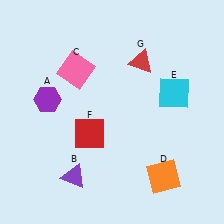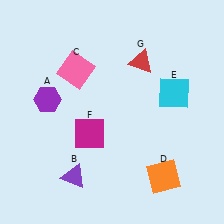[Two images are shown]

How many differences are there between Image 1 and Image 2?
There is 1 difference between the two images.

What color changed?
The square (F) changed from red in Image 1 to magenta in Image 2.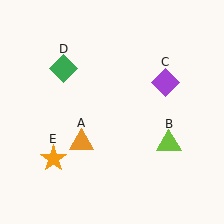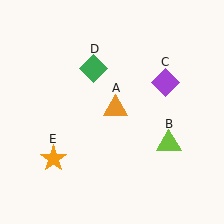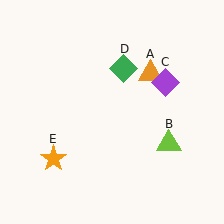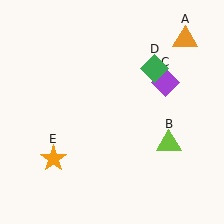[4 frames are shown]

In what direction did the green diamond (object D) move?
The green diamond (object D) moved right.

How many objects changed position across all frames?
2 objects changed position: orange triangle (object A), green diamond (object D).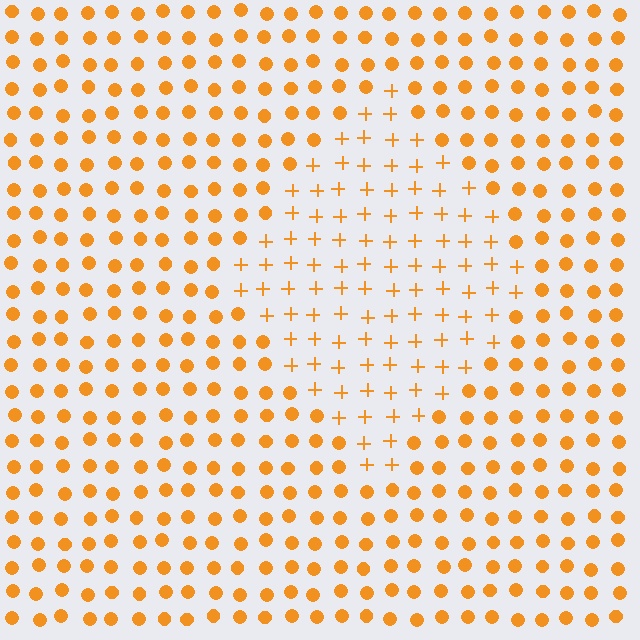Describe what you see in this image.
The image is filled with small orange elements arranged in a uniform grid. A diamond-shaped region contains plus signs, while the surrounding area contains circles. The boundary is defined purely by the change in element shape.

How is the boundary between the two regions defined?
The boundary is defined by a change in element shape: plus signs inside vs. circles outside. All elements share the same color and spacing.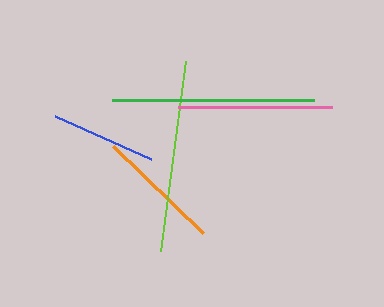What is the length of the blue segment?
The blue segment is approximately 106 pixels long.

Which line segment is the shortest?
The blue line is the shortest at approximately 106 pixels.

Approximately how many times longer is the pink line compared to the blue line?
The pink line is approximately 1.5 times the length of the blue line.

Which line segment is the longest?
The green line is the longest at approximately 201 pixels.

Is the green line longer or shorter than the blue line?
The green line is longer than the blue line.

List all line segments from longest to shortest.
From longest to shortest: green, lime, pink, orange, blue.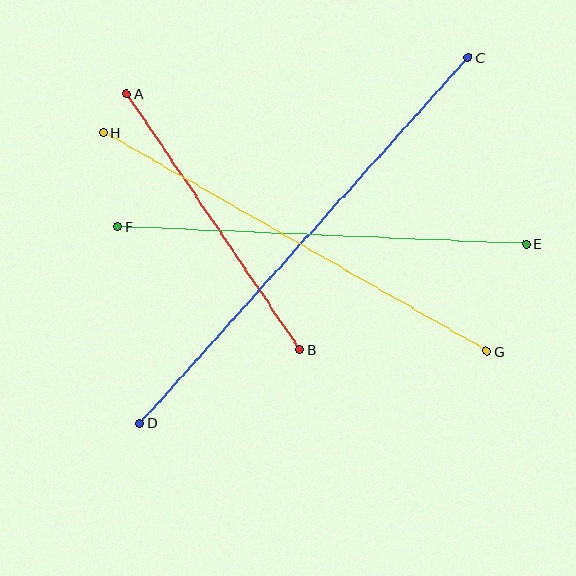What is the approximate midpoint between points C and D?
The midpoint is at approximately (304, 240) pixels.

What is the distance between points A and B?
The distance is approximately 309 pixels.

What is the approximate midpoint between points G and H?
The midpoint is at approximately (295, 242) pixels.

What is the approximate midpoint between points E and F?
The midpoint is at approximately (322, 235) pixels.